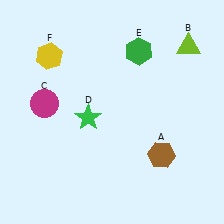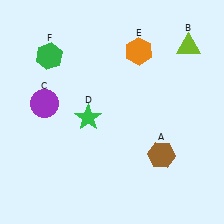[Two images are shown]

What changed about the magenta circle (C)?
In Image 1, C is magenta. In Image 2, it changed to purple.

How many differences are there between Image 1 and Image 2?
There are 3 differences between the two images.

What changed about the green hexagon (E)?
In Image 1, E is green. In Image 2, it changed to orange.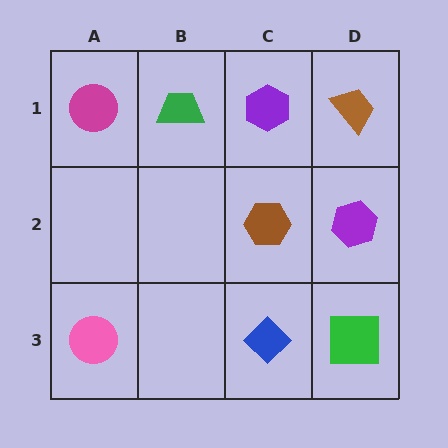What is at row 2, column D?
A purple hexagon.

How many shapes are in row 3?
3 shapes.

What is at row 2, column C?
A brown hexagon.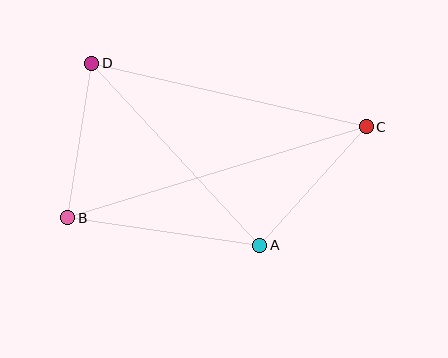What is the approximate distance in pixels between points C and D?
The distance between C and D is approximately 282 pixels.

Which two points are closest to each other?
Points B and D are closest to each other.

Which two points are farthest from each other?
Points B and C are farthest from each other.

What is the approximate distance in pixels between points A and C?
The distance between A and C is approximately 159 pixels.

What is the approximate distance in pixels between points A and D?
The distance between A and D is approximately 248 pixels.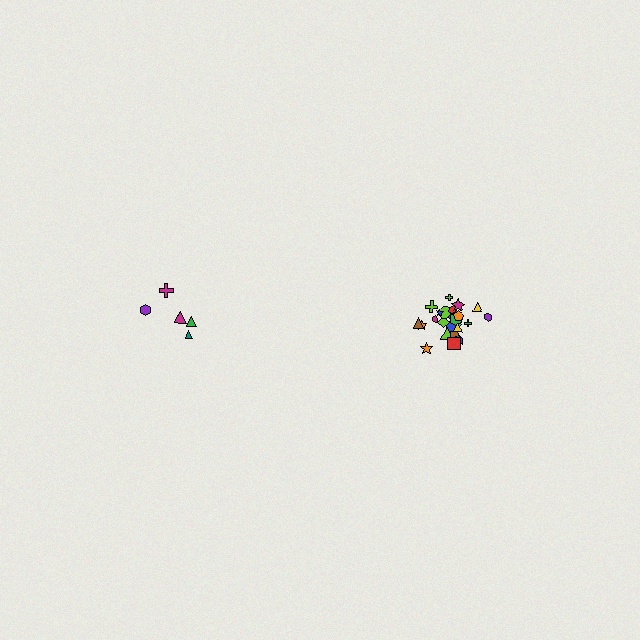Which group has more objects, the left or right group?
The right group.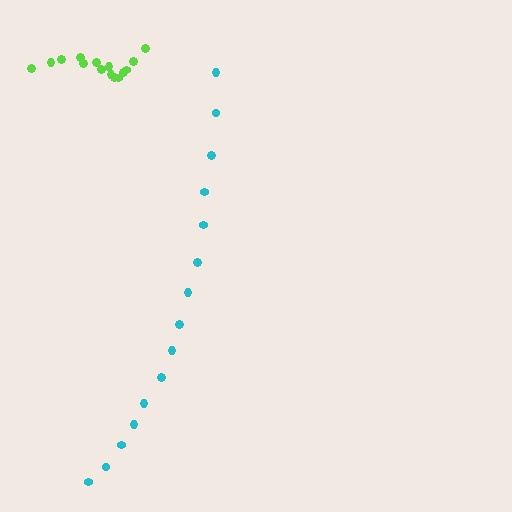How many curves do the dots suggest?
There are 2 distinct paths.